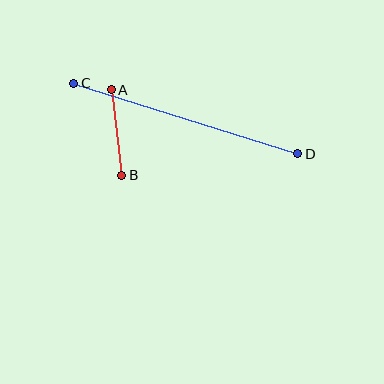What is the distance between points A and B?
The distance is approximately 86 pixels.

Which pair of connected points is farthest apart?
Points C and D are farthest apart.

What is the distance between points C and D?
The distance is approximately 235 pixels.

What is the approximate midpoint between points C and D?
The midpoint is at approximately (186, 119) pixels.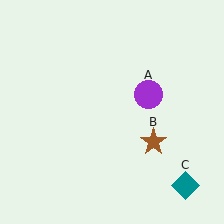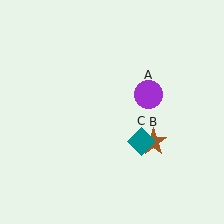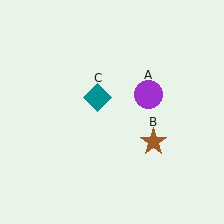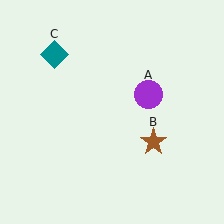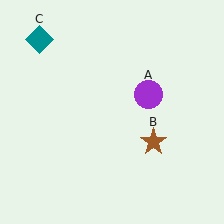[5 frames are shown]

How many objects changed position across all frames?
1 object changed position: teal diamond (object C).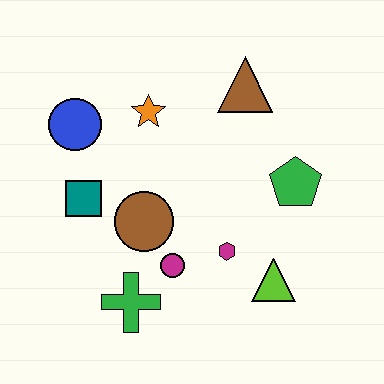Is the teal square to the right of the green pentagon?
No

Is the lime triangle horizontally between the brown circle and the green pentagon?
Yes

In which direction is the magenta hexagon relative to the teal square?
The magenta hexagon is to the right of the teal square.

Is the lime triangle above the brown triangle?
No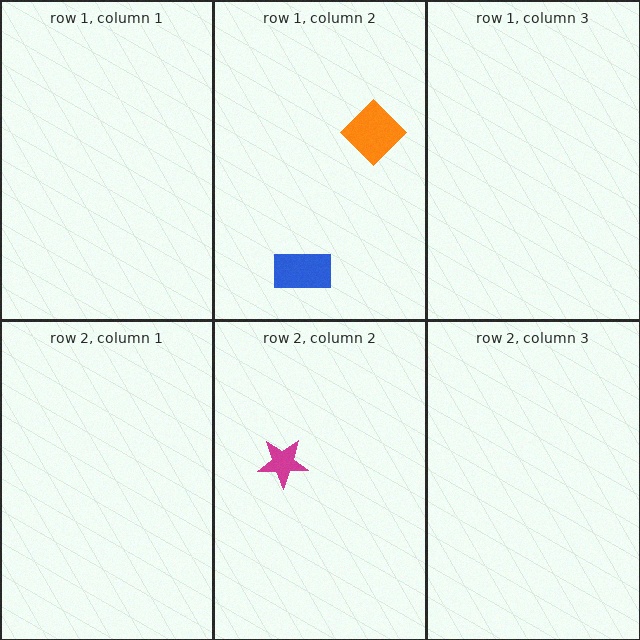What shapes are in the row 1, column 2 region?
The orange diamond, the blue rectangle.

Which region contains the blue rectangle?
The row 1, column 2 region.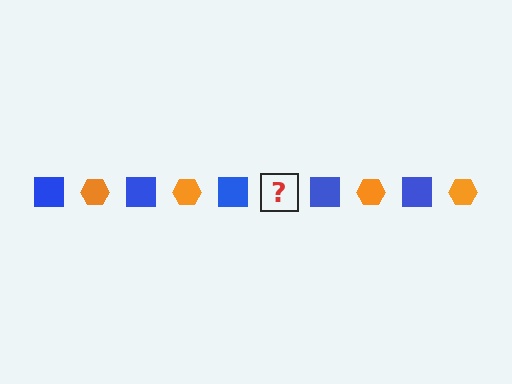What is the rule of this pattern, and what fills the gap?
The rule is that the pattern alternates between blue square and orange hexagon. The gap should be filled with an orange hexagon.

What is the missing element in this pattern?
The missing element is an orange hexagon.